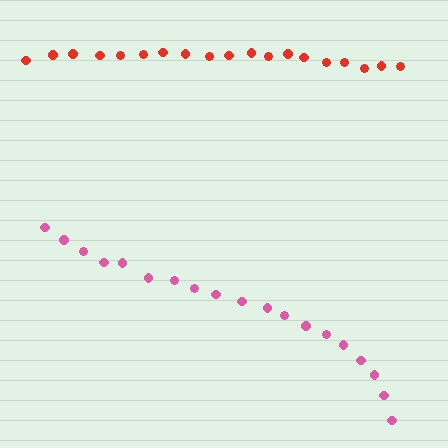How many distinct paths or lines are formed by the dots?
There are 2 distinct paths.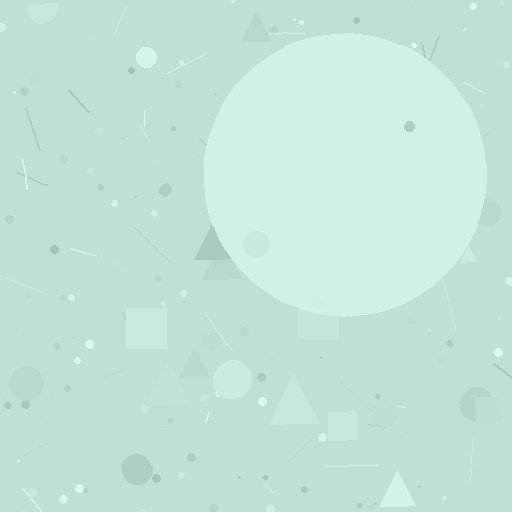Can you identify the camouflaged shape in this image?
The camouflaged shape is a circle.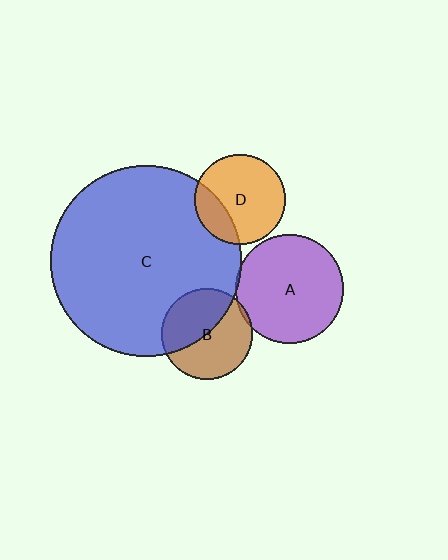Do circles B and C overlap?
Yes.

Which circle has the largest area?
Circle C (blue).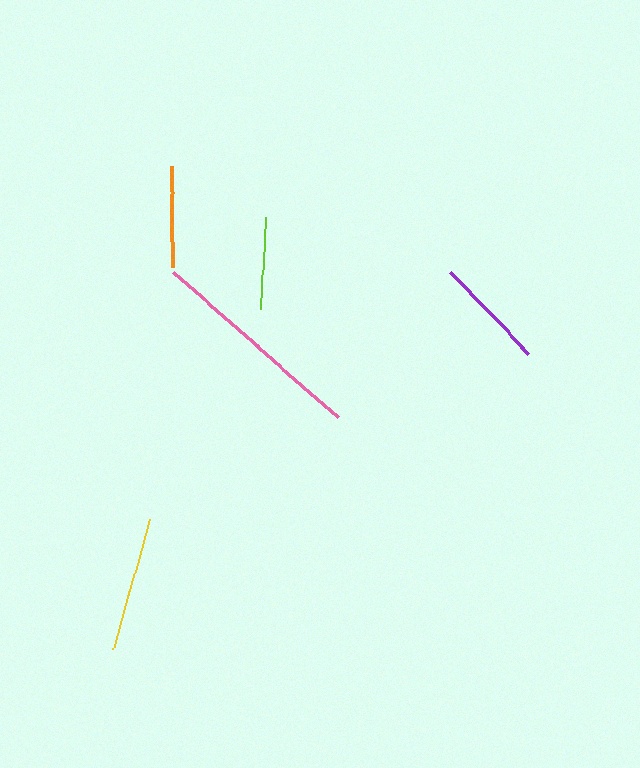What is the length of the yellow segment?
The yellow segment is approximately 136 pixels long.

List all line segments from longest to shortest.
From longest to shortest: pink, yellow, purple, orange, lime.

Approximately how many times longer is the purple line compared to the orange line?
The purple line is approximately 1.1 times the length of the orange line.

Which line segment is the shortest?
The lime line is the shortest at approximately 92 pixels.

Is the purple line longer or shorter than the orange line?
The purple line is longer than the orange line.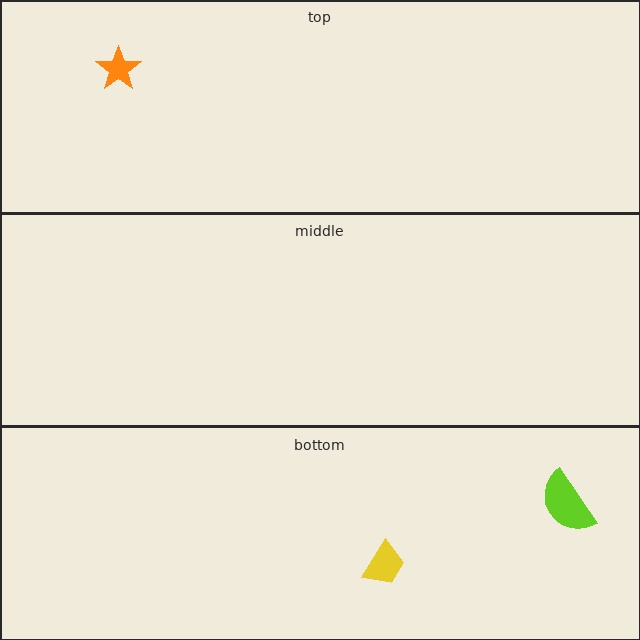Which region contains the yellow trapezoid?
The bottom region.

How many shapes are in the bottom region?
2.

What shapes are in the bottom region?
The yellow trapezoid, the lime semicircle.